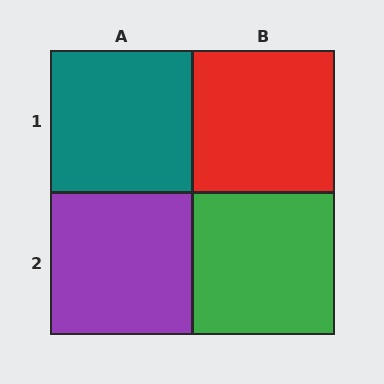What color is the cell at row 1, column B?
Red.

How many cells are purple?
1 cell is purple.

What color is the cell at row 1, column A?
Teal.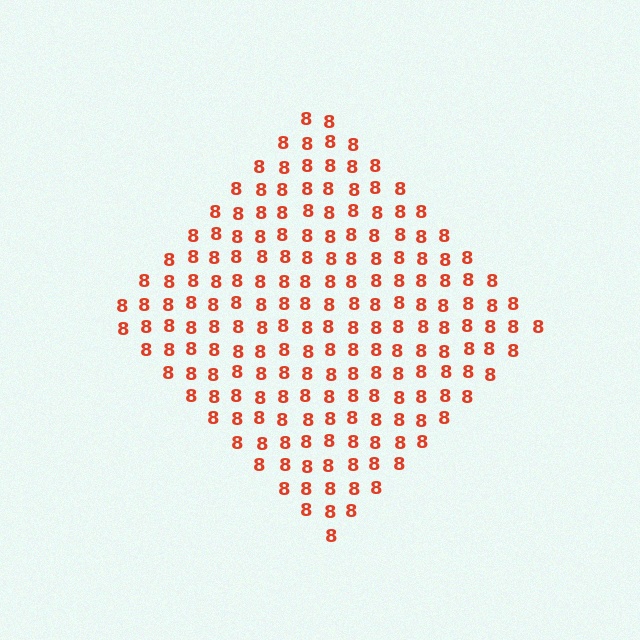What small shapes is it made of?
It is made of small digit 8's.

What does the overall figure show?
The overall figure shows a diamond.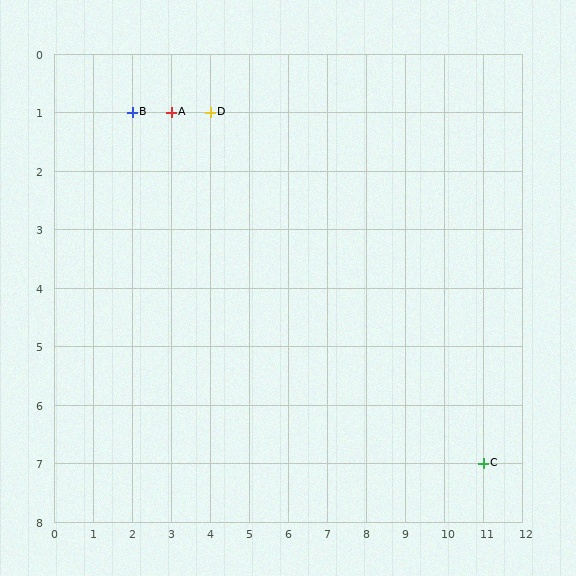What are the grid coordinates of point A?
Point A is at grid coordinates (3, 1).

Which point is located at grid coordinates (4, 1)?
Point D is at (4, 1).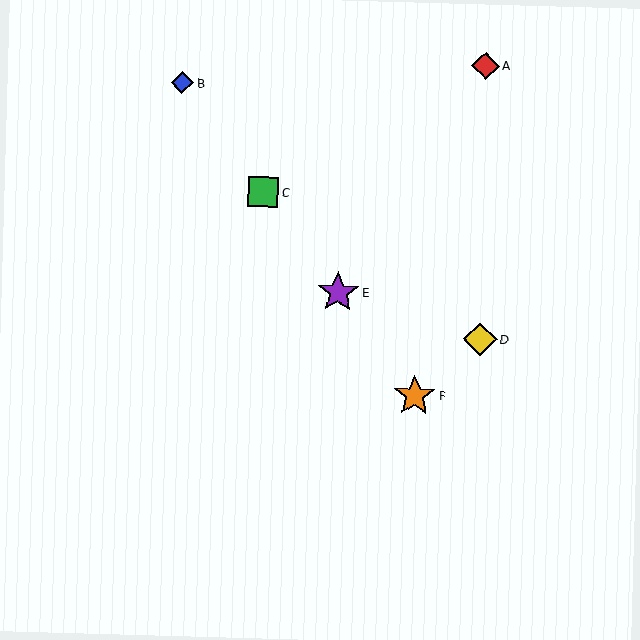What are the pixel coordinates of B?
Object B is at (182, 83).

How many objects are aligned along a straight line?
4 objects (B, C, E, F) are aligned along a straight line.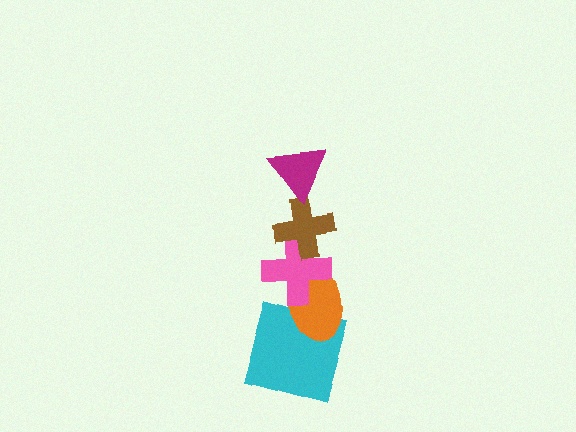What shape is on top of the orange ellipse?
The pink cross is on top of the orange ellipse.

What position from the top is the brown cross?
The brown cross is 2nd from the top.